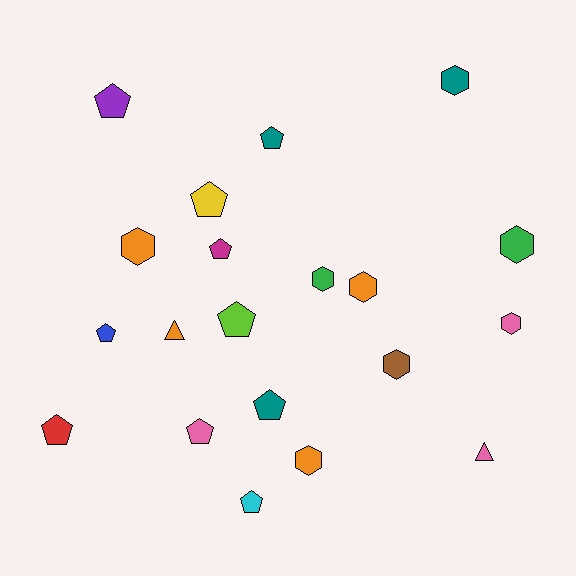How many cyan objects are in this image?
There is 1 cyan object.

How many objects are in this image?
There are 20 objects.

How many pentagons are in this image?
There are 10 pentagons.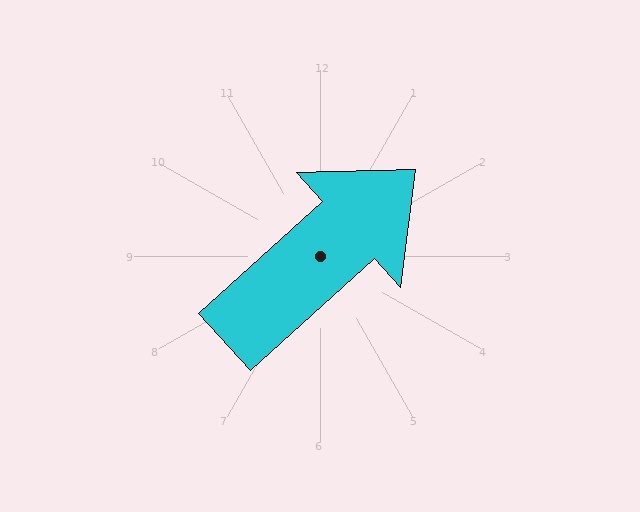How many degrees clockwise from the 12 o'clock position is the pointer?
Approximately 48 degrees.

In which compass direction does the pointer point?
Northeast.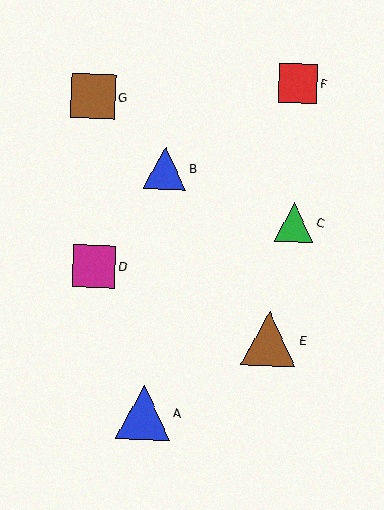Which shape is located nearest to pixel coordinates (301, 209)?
The green triangle (labeled C) at (294, 222) is nearest to that location.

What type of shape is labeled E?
Shape E is a brown triangle.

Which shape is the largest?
The brown triangle (labeled E) is the largest.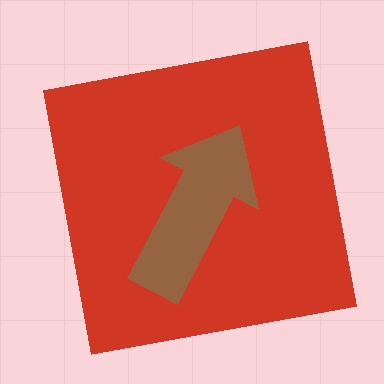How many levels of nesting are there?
2.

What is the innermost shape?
The brown arrow.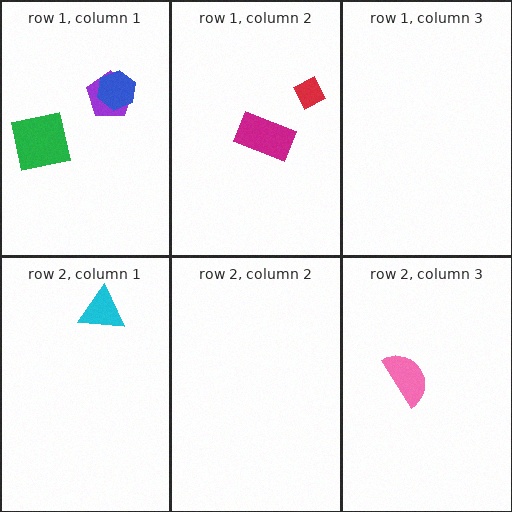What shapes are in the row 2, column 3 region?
The pink semicircle.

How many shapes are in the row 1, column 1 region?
3.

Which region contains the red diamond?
The row 1, column 2 region.